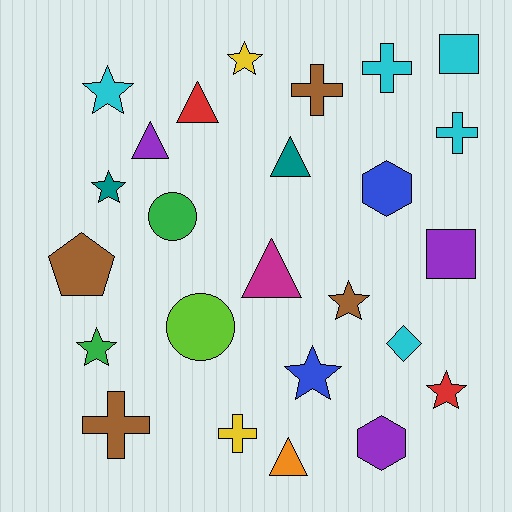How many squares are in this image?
There are 2 squares.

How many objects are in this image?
There are 25 objects.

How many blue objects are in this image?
There are 2 blue objects.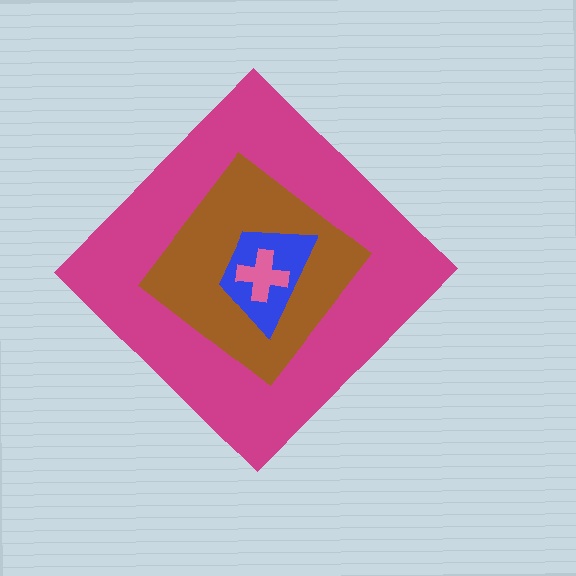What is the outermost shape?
The magenta diamond.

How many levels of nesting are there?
4.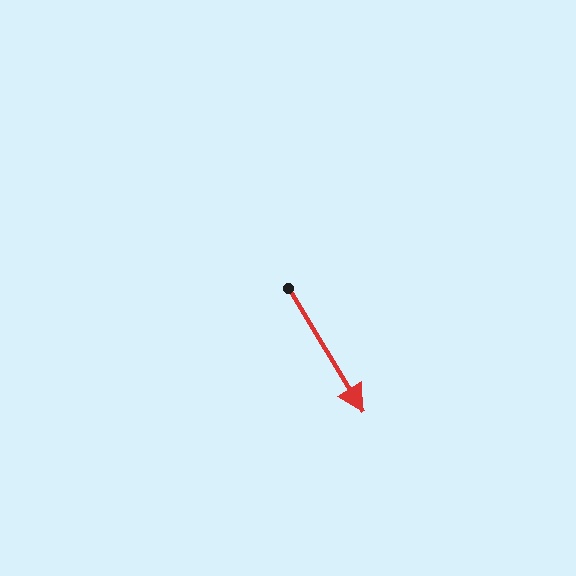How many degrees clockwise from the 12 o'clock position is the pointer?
Approximately 149 degrees.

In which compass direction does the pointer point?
Southeast.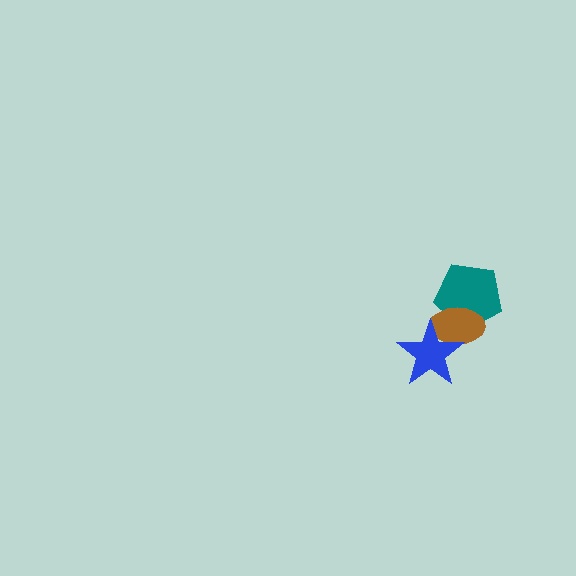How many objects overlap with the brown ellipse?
2 objects overlap with the brown ellipse.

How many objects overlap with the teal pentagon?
1 object overlaps with the teal pentagon.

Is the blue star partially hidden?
No, no other shape covers it.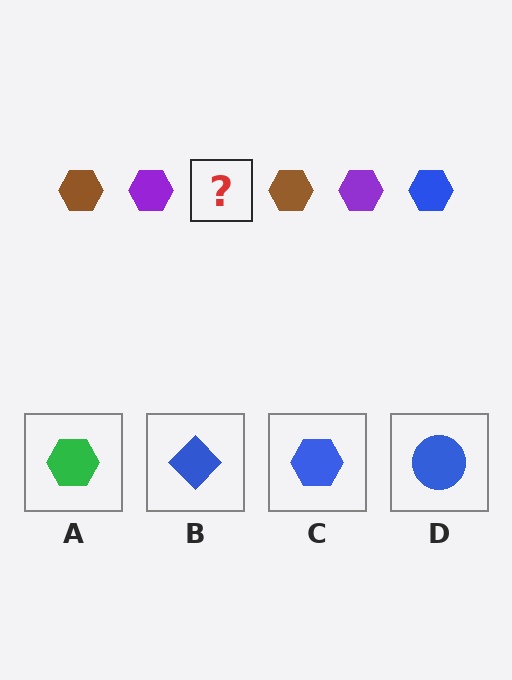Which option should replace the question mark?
Option C.